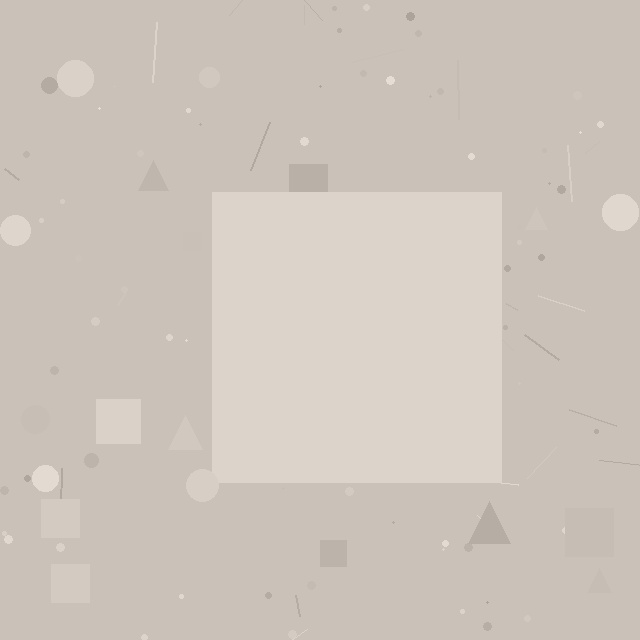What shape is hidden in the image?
A square is hidden in the image.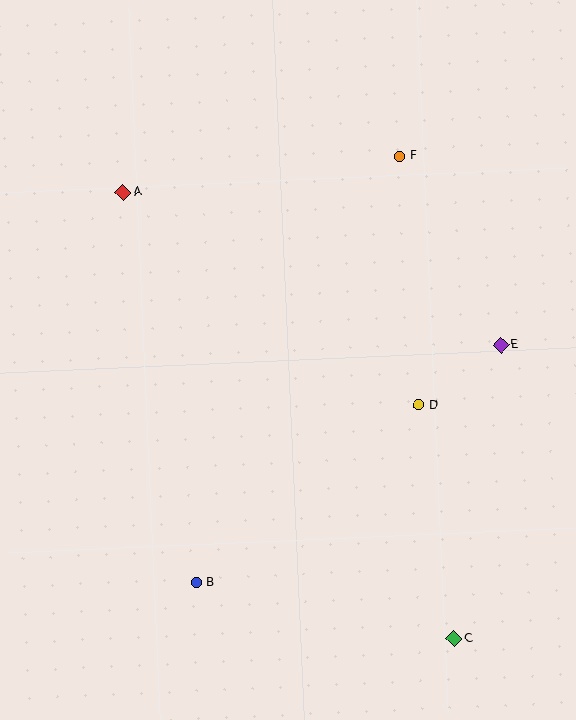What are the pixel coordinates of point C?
Point C is at (454, 639).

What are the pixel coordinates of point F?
Point F is at (400, 156).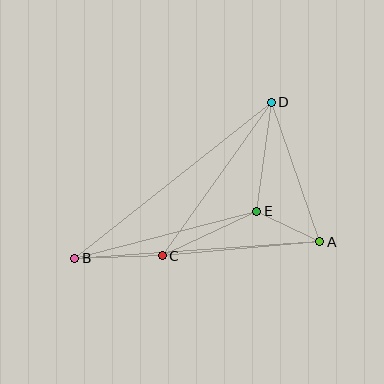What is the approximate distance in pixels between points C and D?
The distance between C and D is approximately 189 pixels.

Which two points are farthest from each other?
Points B and D are farthest from each other.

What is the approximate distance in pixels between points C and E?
The distance between C and E is approximately 105 pixels.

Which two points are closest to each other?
Points A and E are closest to each other.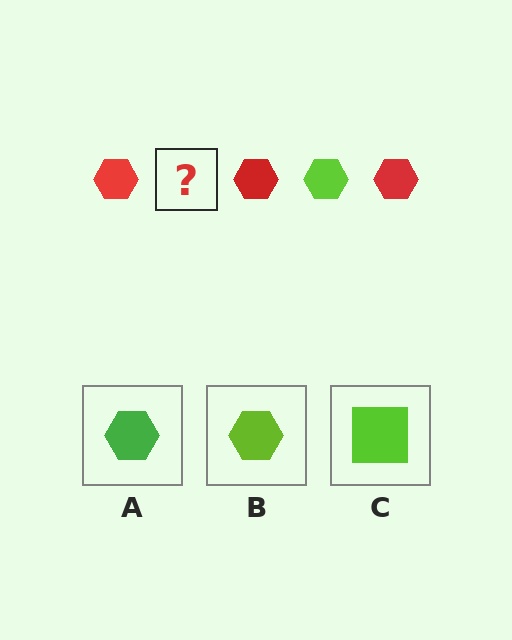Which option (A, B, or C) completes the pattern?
B.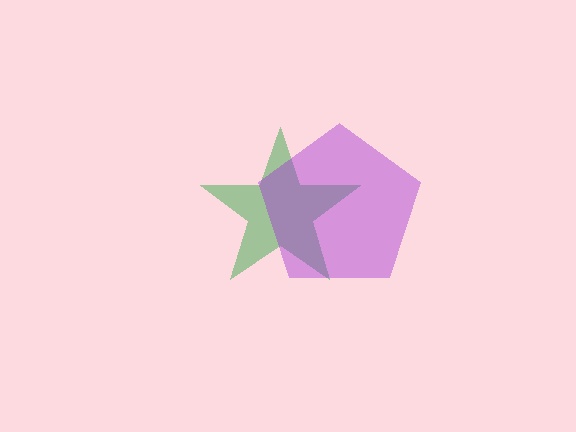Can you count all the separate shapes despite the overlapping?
Yes, there are 2 separate shapes.